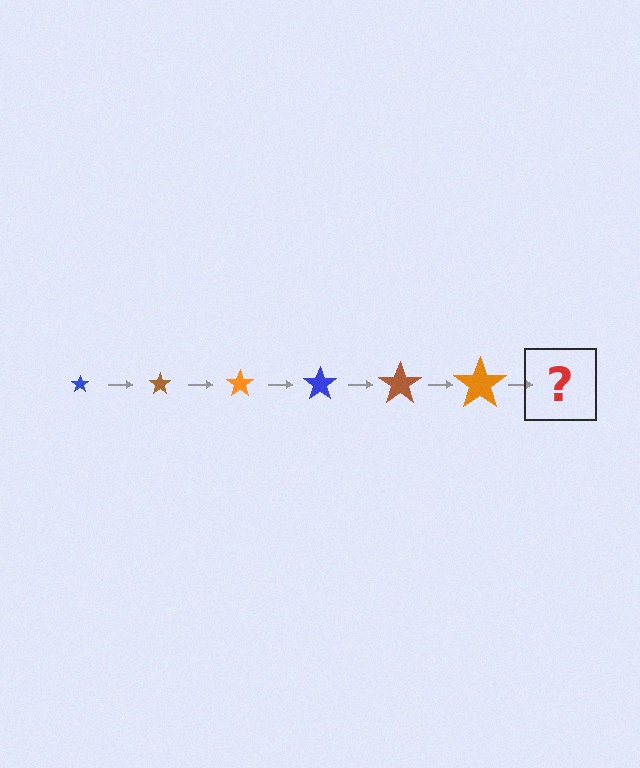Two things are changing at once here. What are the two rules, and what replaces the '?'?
The two rules are that the star grows larger each step and the color cycles through blue, brown, and orange. The '?' should be a blue star, larger than the previous one.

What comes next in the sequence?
The next element should be a blue star, larger than the previous one.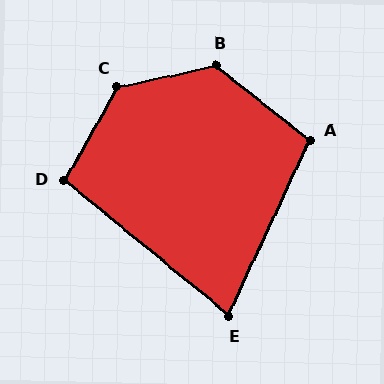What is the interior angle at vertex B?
Approximately 129 degrees (obtuse).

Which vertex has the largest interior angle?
C, at approximately 132 degrees.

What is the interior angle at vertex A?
Approximately 104 degrees (obtuse).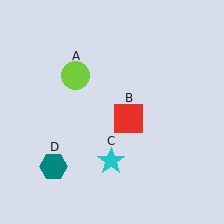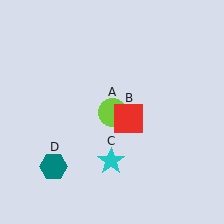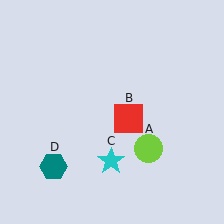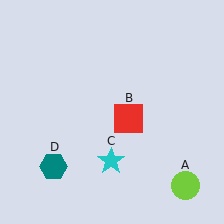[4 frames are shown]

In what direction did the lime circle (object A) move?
The lime circle (object A) moved down and to the right.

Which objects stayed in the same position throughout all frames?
Red square (object B) and cyan star (object C) and teal hexagon (object D) remained stationary.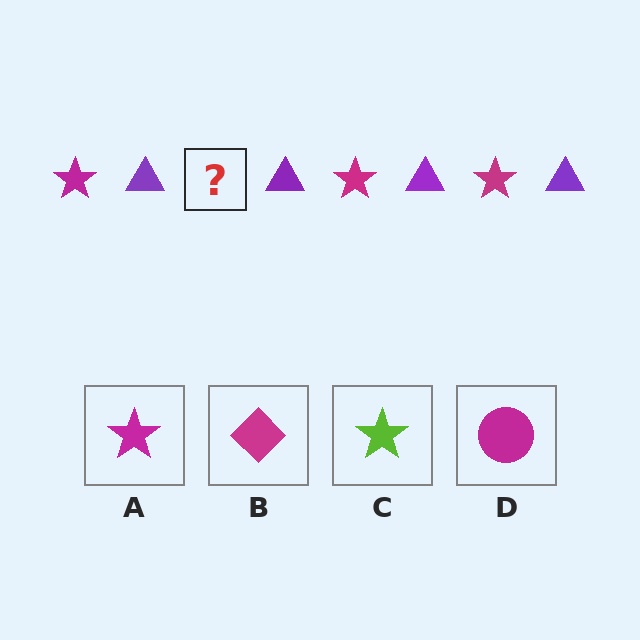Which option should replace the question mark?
Option A.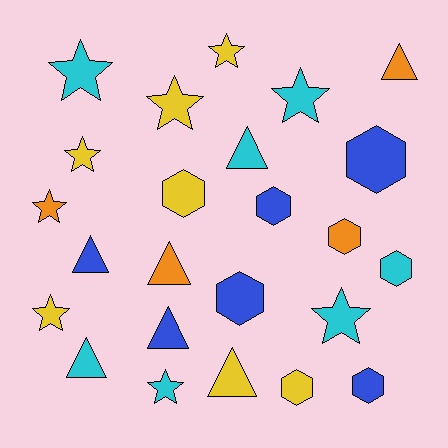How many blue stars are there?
There are no blue stars.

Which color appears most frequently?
Cyan, with 7 objects.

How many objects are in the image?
There are 24 objects.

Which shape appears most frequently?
Star, with 9 objects.